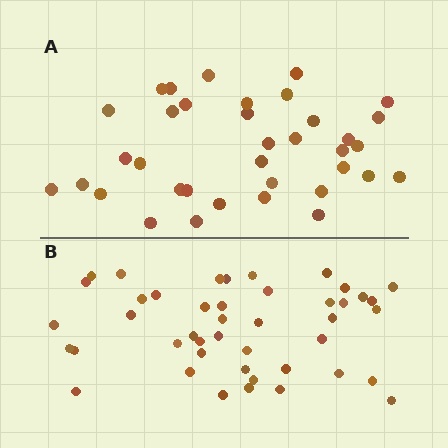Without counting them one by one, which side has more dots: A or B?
Region B (the bottom region) has more dots.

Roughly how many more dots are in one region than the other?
Region B has roughly 8 or so more dots than region A.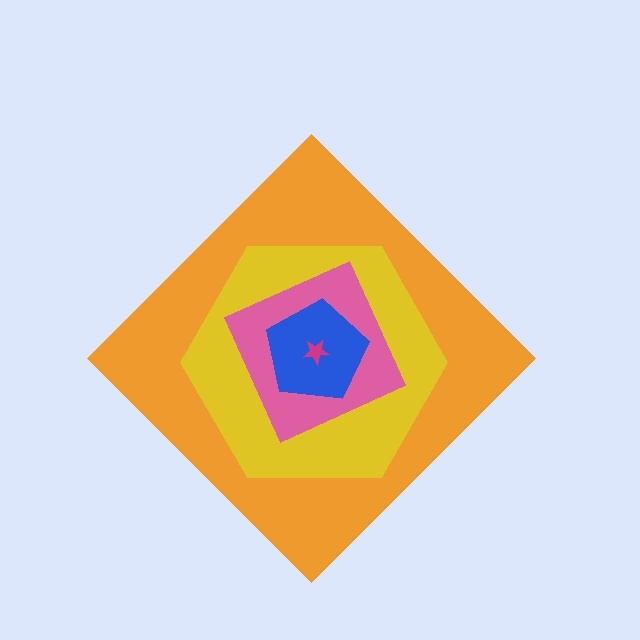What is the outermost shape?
The orange diamond.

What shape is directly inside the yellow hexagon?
The pink square.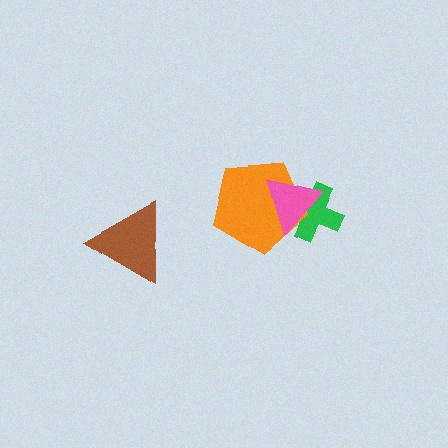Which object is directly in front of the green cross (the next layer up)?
The orange pentagon is directly in front of the green cross.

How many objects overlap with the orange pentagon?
2 objects overlap with the orange pentagon.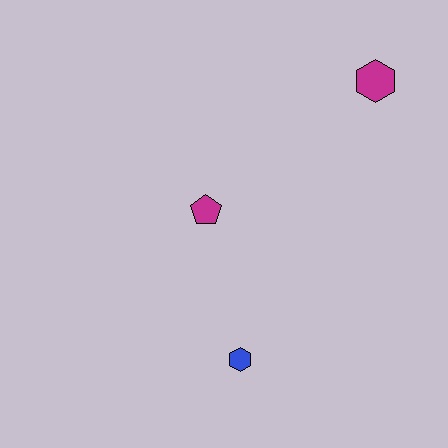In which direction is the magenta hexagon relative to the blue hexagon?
The magenta hexagon is above the blue hexagon.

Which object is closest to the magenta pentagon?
The blue hexagon is closest to the magenta pentagon.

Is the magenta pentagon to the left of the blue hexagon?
Yes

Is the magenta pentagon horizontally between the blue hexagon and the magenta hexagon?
No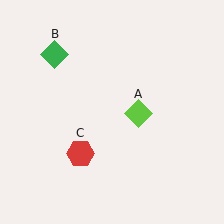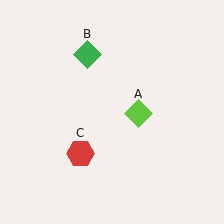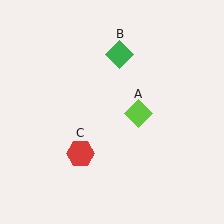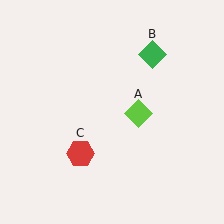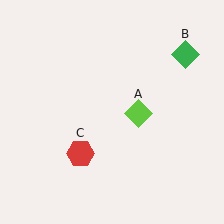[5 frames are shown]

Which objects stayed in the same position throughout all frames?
Lime diamond (object A) and red hexagon (object C) remained stationary.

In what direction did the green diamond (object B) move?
The green diamond (object B) moved right.